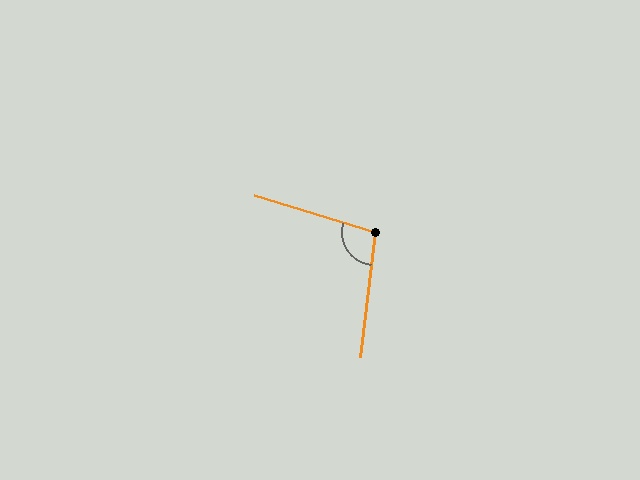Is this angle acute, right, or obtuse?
It is obtuse.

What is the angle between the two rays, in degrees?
Approximately 101 degrees.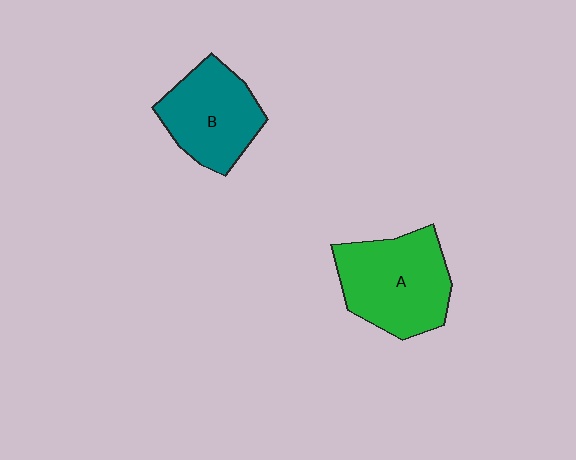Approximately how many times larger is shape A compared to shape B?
Approximately 1.2 times.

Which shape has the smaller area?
Shape B (teal).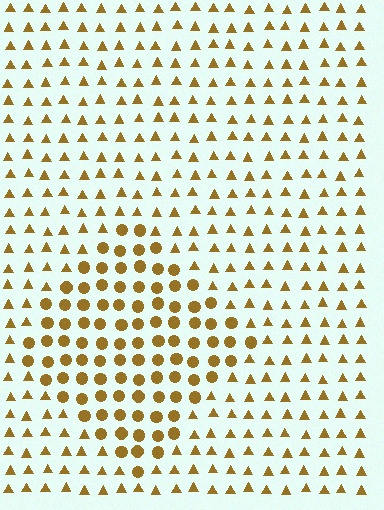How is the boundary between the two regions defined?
The boundary is defined by a change in element shape: circles inside vs. triangles outside. All elements share the same color and spacing.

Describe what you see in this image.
The image is filled with small brown elements arranged in a uniform grid. A diamond-shaped region contains circles, while the surrounding area contains triangles. The boundary is defined purely by the change in element shape.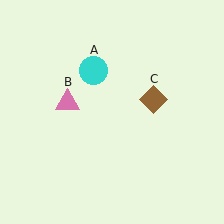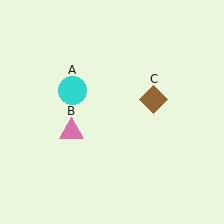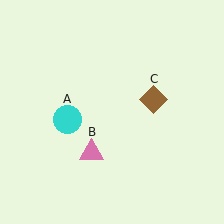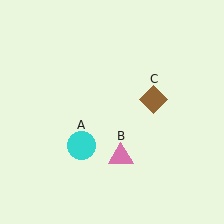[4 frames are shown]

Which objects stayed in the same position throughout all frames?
Brown diamond (object C) remained stationary.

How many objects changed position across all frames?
2 objects changed position: cyan circle (object A), pink triangle (object B).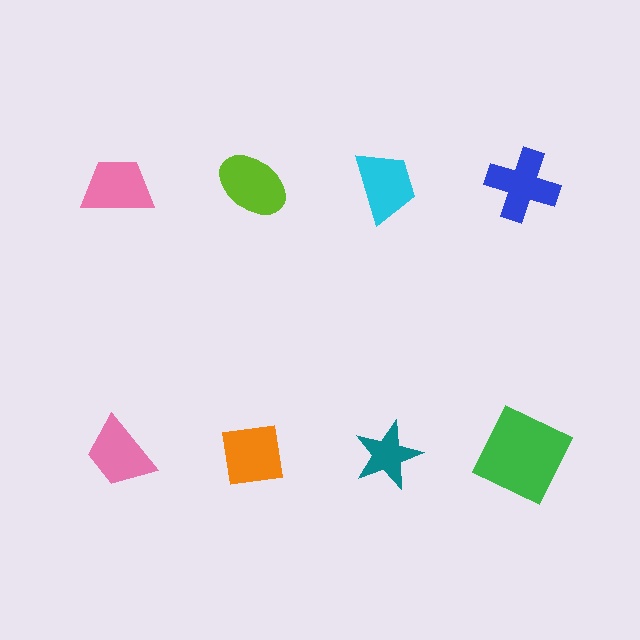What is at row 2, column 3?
A teal star.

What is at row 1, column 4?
A blue cross.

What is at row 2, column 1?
A pink trapezoid.